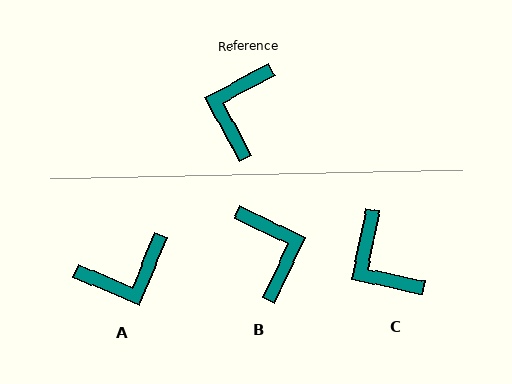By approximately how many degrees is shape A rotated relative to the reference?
Approximately 129 degrees counter-clockwise.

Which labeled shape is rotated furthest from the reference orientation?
B, about 144 degrees away.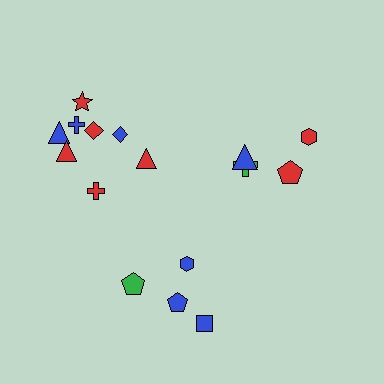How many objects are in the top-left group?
There are 8 objects.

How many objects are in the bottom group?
There are 4 objects.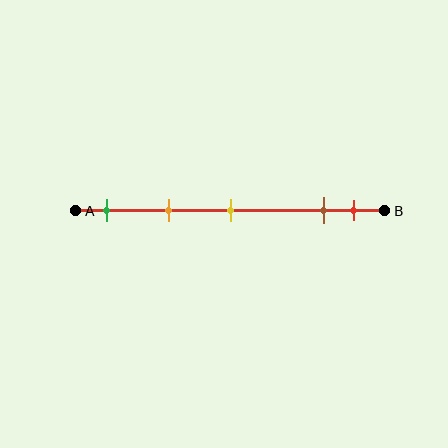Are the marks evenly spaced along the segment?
No, the marks are not evenly spaced.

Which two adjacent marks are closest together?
The brown and red marks are the closest adjacent pair.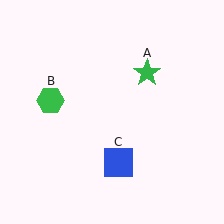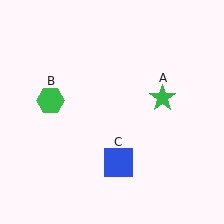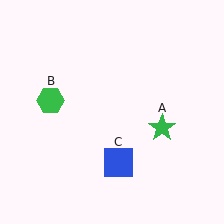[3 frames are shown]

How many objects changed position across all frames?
1 object changed position: green star (object A).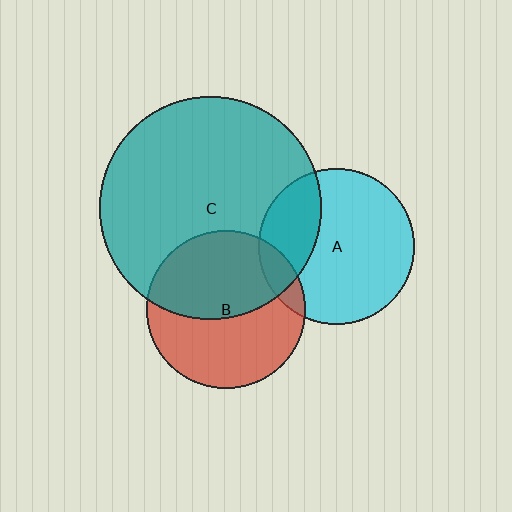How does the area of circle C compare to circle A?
Approximately 2.0 times.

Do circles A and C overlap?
Yes.